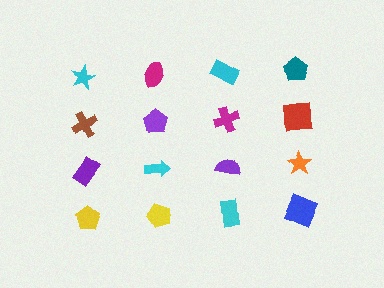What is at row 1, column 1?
A cyan star.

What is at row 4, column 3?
A cyan rectangle.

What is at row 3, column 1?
A purple rectangle.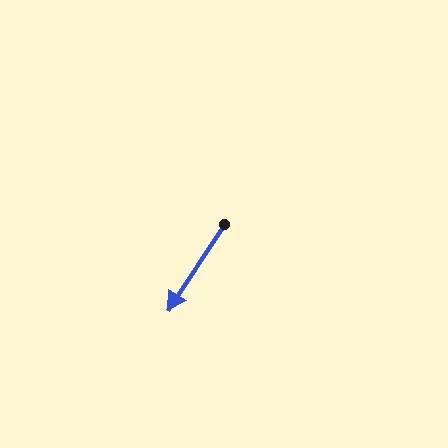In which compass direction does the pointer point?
Southwest.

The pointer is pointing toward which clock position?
Roughly 7 o'clock.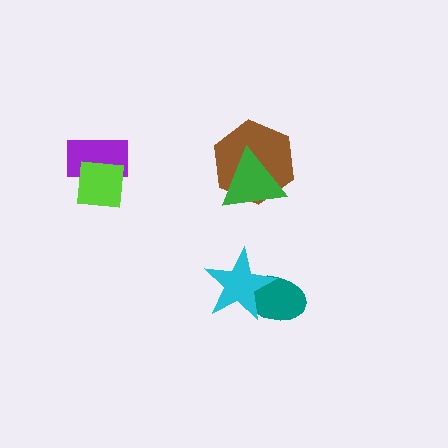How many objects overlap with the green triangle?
1 object overlaps with the green triangle.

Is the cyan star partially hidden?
No, no other shape covers it.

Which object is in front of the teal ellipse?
The cyan star is in front of the teal ellipse.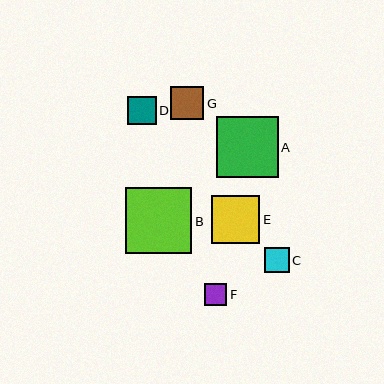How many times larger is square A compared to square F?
Square A is approximately 2.7 times the size of square F.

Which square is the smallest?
Square F is the smallest with a size of approximately 22 pixels.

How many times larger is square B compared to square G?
Square B is approximately 2.0 times the size of square G.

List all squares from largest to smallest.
From largest to smallest: B, A, E, G, D, C, F.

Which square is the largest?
Square B is the largest with a size of approximately 67 pixels.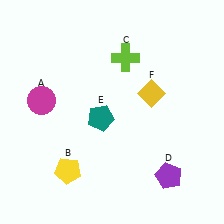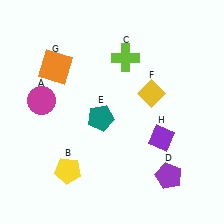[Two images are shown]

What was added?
An orange square (G), a purple diamond (H) were added in Image 2.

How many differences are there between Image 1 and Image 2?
There are 2 differences between the two images.